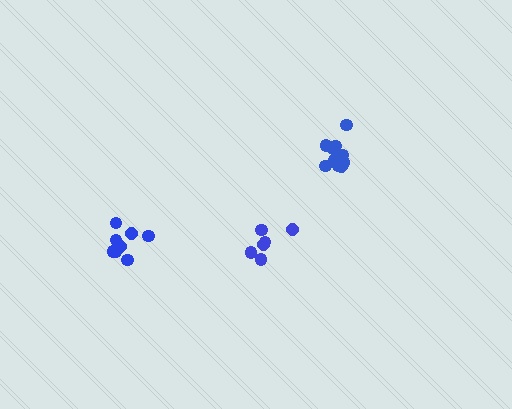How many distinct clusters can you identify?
There are 3 distinct clusters.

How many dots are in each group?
Group 1: 11 dots, Group 2: 8 dots, Group 3: 6 dots (25 total).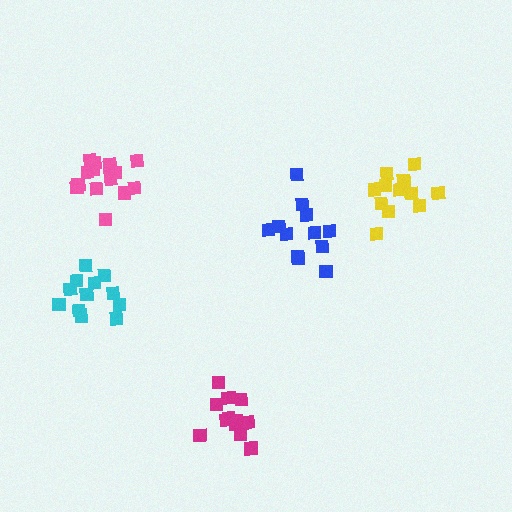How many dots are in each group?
Group 1: 13 dots, Group 2: 15 dots, Group 3: 12 dots, Group 4: 12 dots, Group 5: 15 dots (67 total).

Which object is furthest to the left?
The cyan cluster is leftmost.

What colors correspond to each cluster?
The clusters are colored: cyan, magenta, blue, yellow, pink.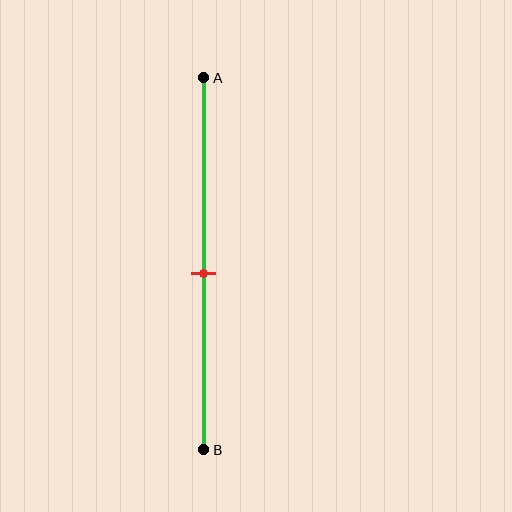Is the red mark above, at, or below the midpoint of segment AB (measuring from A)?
The red mark is approximately at the midpoint of segment AB.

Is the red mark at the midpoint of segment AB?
Yes, the mark is approximately at the midpoint.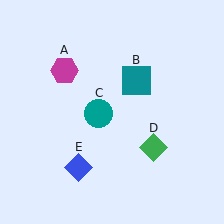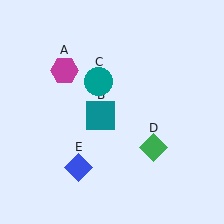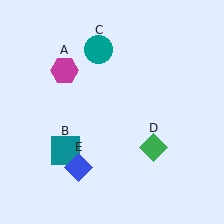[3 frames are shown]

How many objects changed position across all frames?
2 objects changed position: teal square (object B), teal circle (object C).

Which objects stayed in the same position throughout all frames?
Magenta hexagon (object A) and green diamond (object D) and blue diamond (object E) remained stationary.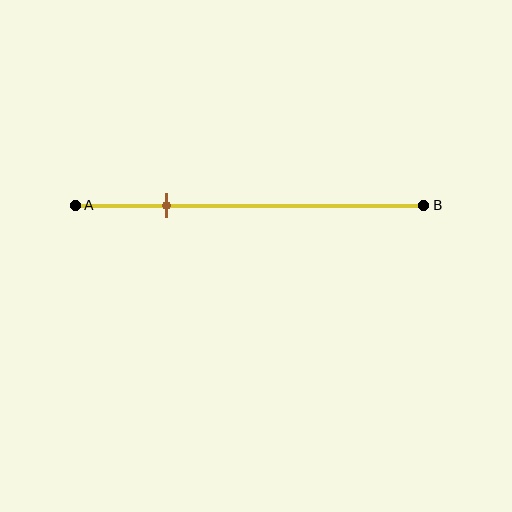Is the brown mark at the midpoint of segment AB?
No, the mark is at about 25% from A, not at the 50% midpoint.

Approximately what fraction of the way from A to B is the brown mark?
The brown mark is approximately 25% of the way from A to B.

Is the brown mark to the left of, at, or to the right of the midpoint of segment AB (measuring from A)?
The brown mark is to the left of the midpoint of segment AB.